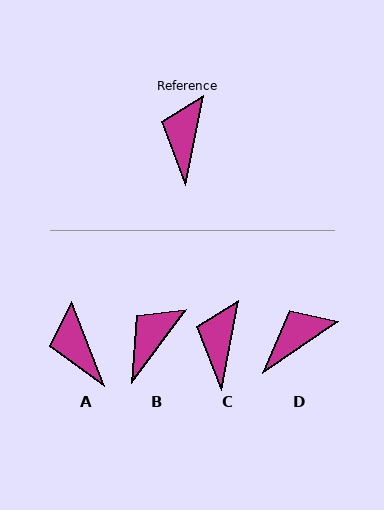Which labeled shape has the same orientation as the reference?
C.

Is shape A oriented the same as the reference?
No, it is off by about 32 degrees.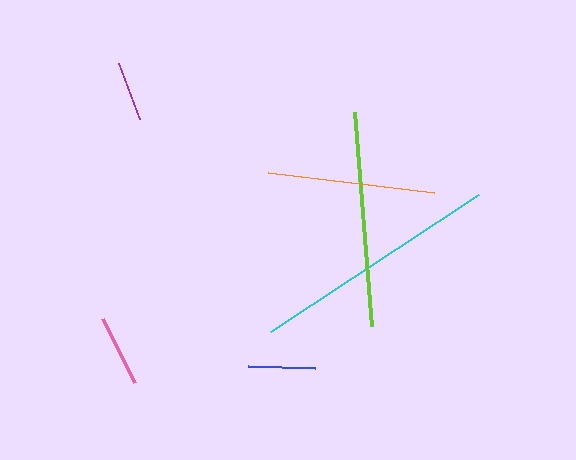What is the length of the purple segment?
The purple segment is approximately 60 pixels long.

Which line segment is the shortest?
The purple line is the shortest at approximately 60 pixels.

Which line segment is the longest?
The cyan line is the longest at approximately 249 pixels.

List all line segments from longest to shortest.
From longest to shortest: cyan, lime, orange, pink, blue, purple.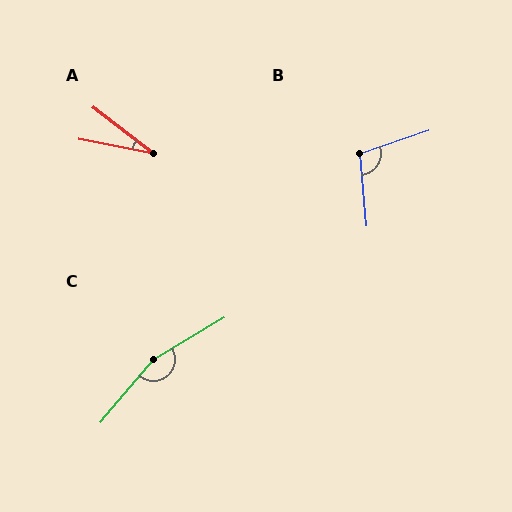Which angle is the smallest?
A, at approximately 26 degrees.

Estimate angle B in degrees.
Approximately 104 degrees.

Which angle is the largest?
C, at approximately 161 degrees.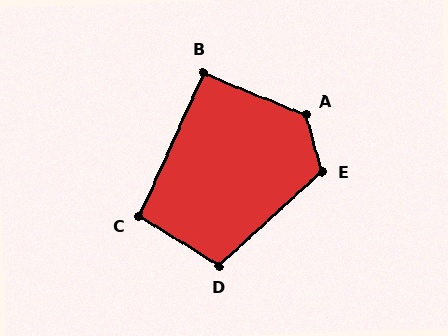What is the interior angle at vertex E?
Approximately 117 degrees (obtuse).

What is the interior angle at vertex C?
Approximately 98 degrees (obtuse).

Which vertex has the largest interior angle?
A, at approximately 128 degrees.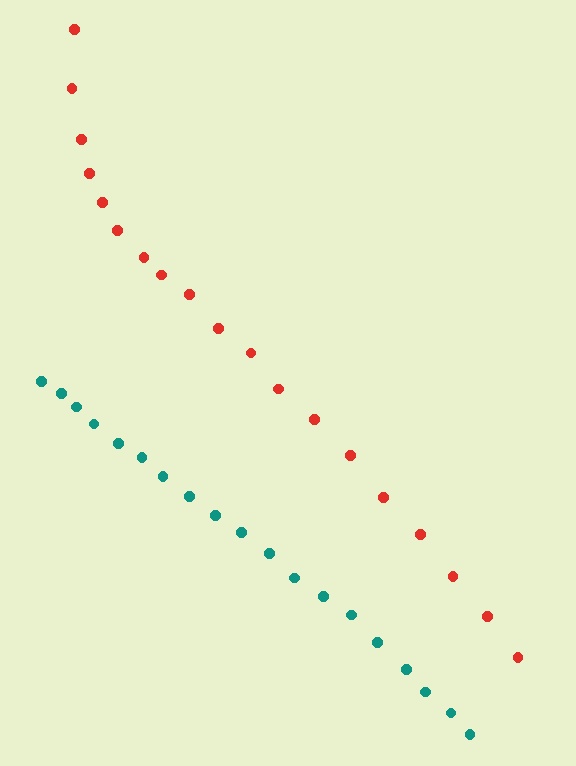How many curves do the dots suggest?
There are 2 distinct paths.